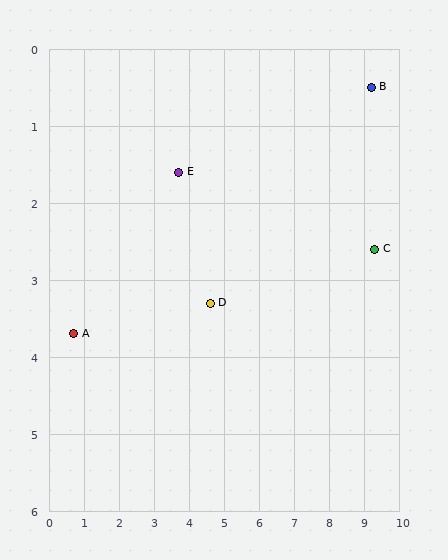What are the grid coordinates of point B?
Point B is at approximately (9.2, 0.5).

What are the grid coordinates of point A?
Point A is at approximately (0.7, 3.7).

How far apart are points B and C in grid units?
Points B and C are about 2.1 grid units apart.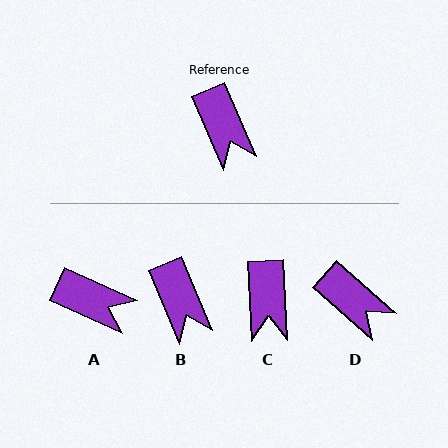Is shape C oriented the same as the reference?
No, it is off by about 21 degrees.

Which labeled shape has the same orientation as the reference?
B.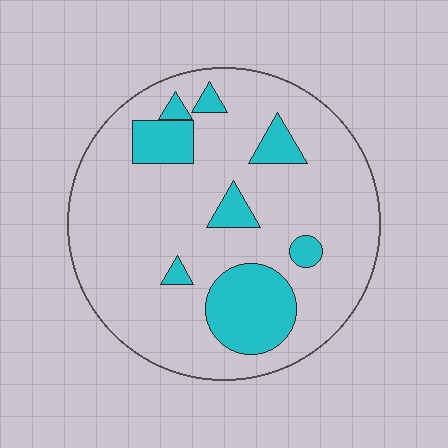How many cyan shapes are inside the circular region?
8.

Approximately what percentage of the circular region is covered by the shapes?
Approximately 20%.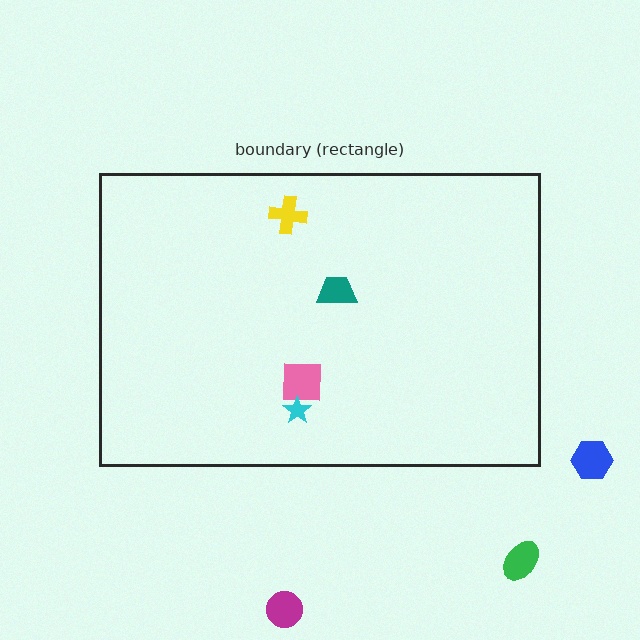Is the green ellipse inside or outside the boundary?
Outside.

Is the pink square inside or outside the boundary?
Inside.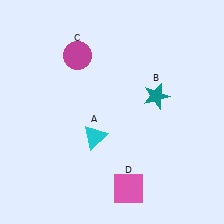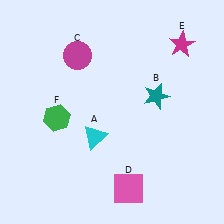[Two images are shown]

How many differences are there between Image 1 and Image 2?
There are 2 differences between the two images.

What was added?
A magenta star (E), a green hexagon (F) were added in Image 2.